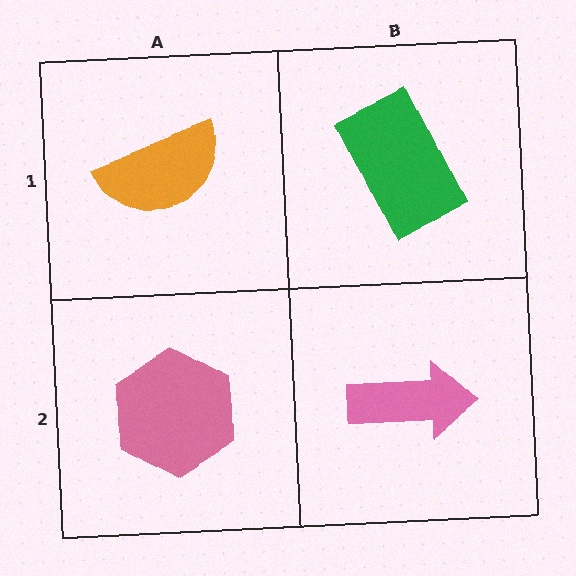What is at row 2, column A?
A pink hexagon.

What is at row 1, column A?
An orange semicircle.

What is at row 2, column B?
A pink arrow.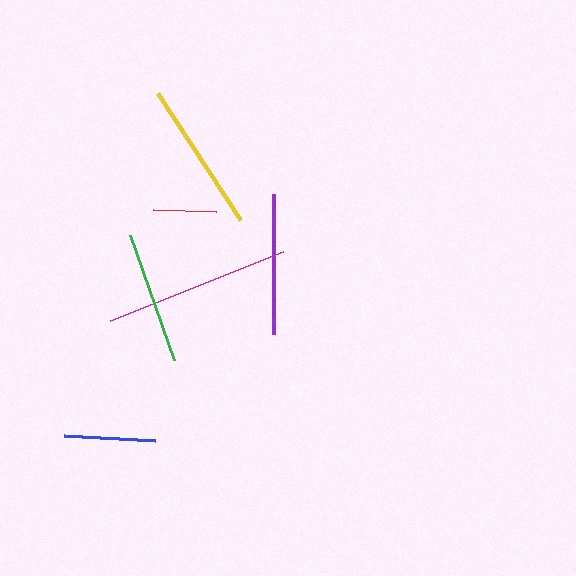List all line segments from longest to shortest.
From longest to shortest: magenta, yellow, purple, green, blue, red.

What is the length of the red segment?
The red segment is approximately 63 pixels long.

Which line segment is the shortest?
The red line is the shortest at approximately 63 pixels.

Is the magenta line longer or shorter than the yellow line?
The magenta line is longer than the yellow line.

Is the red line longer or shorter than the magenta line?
The magenta line is longer than the red line.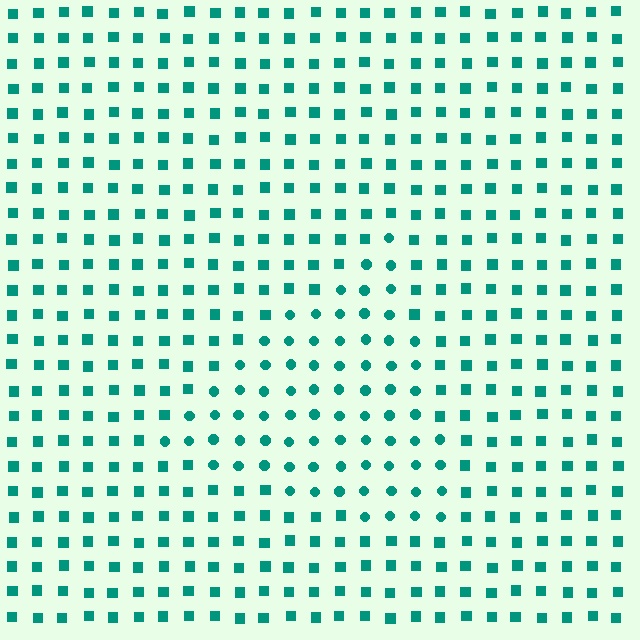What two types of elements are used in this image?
The image uses circles inside the triangle region and squares outside it.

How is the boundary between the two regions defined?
The boundary is defined by a change in element shape: circles inside vs. squares outside. All elements share the same color and spacing.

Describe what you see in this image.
The image is filled with small teal elements arranged in a uniform grid. A triangle-shaped region contains circles, while the surrounding area contains squares. The boundary is defined purely by the change in element shape.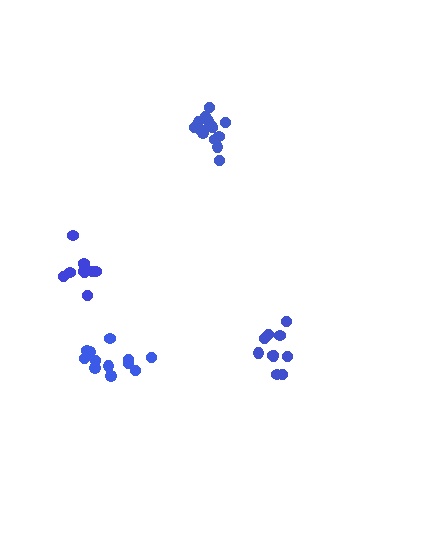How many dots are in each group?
Group 1: 15 dots, Group 2: 10 dots, Group 3: 12 dots, Group 4: 10 dots (47 total).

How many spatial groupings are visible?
There are 4 spatial groupings.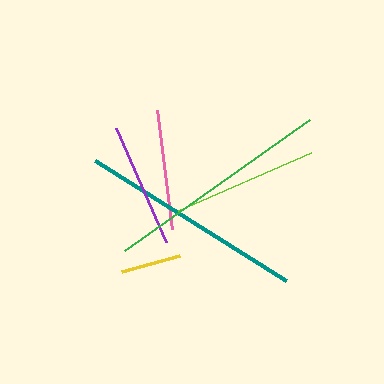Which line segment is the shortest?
The yellow line is the shortest at approximately 61 pixels.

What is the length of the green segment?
The green segment is approximately 227 pixels long.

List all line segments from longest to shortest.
From longest to shortest: green, teal, lime, purple, pink, yellow.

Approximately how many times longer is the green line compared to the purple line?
The green line is approximately 1.8 times the length of the purple line.